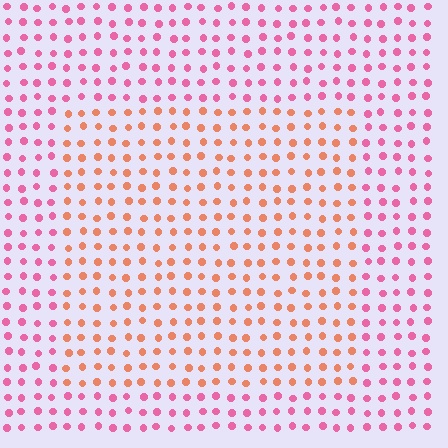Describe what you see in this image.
The image is filled with small pink elements in a uniform arrangement. A rectangle-shaped region is visible where the elements are tinted to a slightly different hue, forming a subtle color boundary.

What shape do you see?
I see a rectangle.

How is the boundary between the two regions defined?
The boundary is defined purely by a slight shift in hue (about 44 degrees). Spacing, size, and orientation are identical on both sides.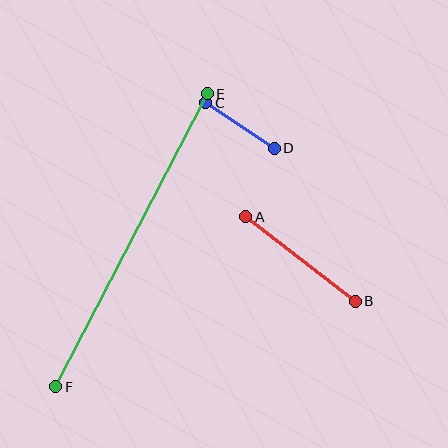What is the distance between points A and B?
The distance is approximately 138 pixels.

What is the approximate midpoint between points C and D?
The midpoint is at approximately (240, 125) pixels.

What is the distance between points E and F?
The distance is approximately 330 pixels.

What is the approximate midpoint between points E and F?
The midpoint is at approximately (131, 240) pixels.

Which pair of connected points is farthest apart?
Points E and F are farthest apart.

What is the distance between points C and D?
The distance is approximately 82 pixels.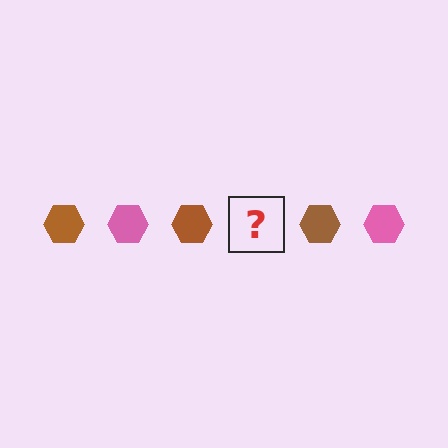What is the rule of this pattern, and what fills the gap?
The rule is that the pattern cycles through brown, pink hexagons. The gap should be filled with a pink hexagon.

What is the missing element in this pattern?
The missing element is a pink hexagon.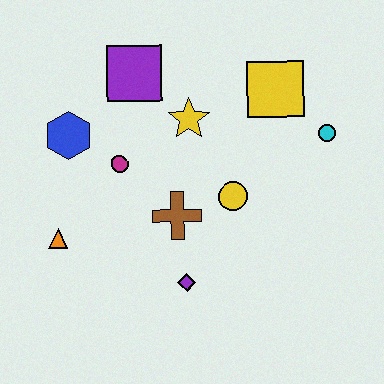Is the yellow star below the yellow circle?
No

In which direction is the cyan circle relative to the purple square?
The cyan circle is to the right of the purple square.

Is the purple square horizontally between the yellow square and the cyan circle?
No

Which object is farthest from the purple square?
The purple diamond is farthest from the purple square.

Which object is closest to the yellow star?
The purple square is closest to the yellow star.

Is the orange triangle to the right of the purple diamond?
No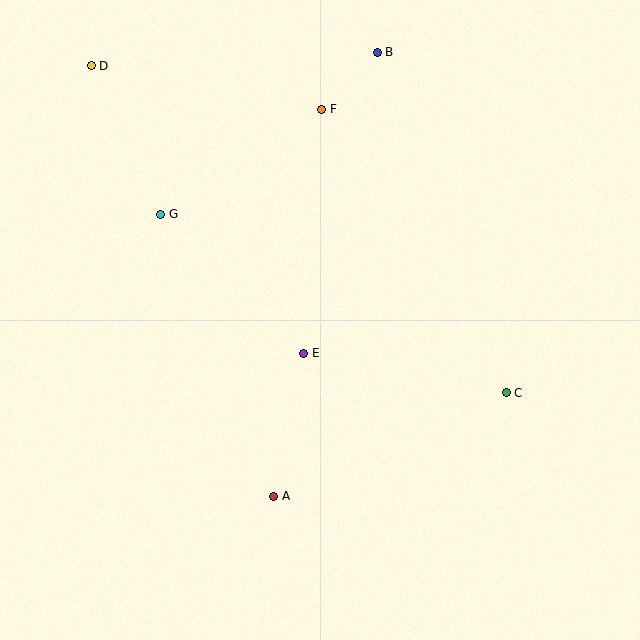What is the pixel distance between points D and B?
The distance between D and B is 286 pixels.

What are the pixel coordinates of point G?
Point G is at (161, 214).